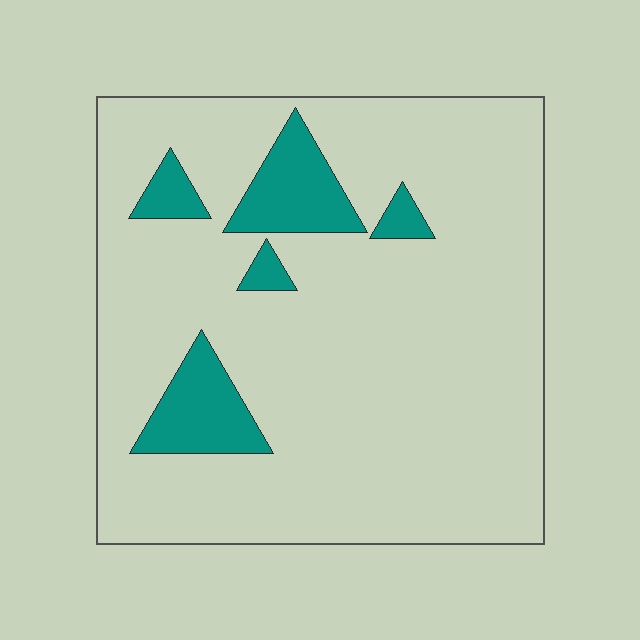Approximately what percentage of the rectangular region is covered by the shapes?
Approximately 10%.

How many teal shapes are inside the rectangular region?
5.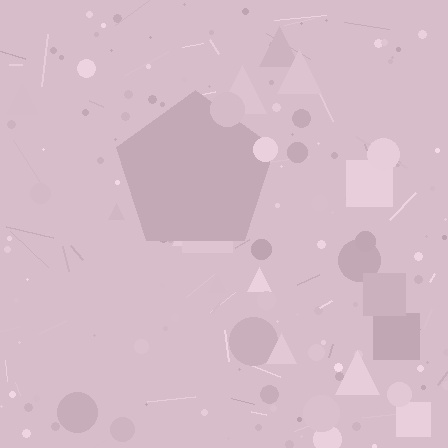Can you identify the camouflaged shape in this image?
The camouflaged shape is a pentagon.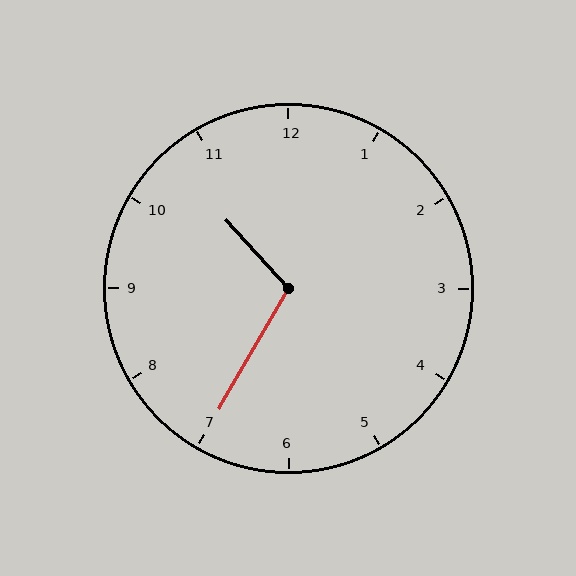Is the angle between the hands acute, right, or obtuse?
It is obtuse.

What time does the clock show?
10:35.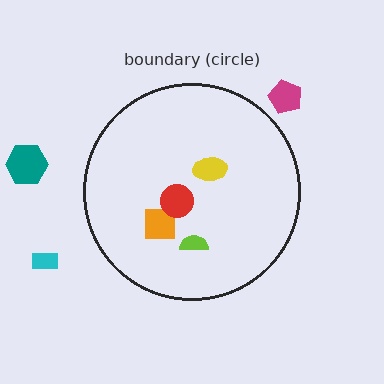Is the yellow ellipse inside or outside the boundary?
Inside.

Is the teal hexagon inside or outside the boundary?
Outside.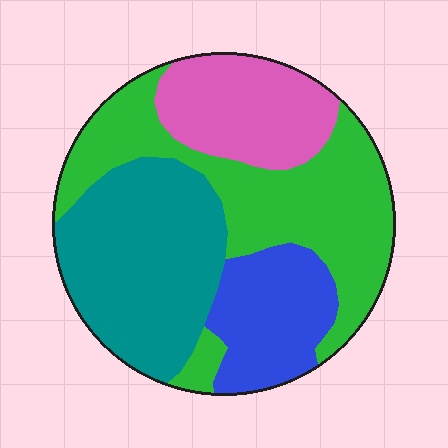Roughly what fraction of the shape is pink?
Pink takes up about one sixth (1/6) of the shape.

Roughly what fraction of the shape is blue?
Blue takes up about one sixth (1/6) of the shape.